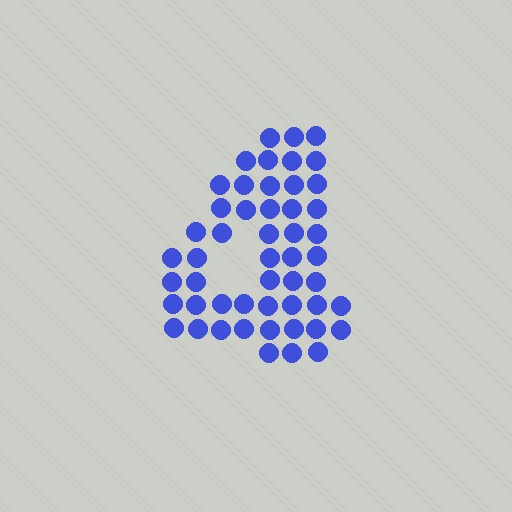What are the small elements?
The small elements are circles.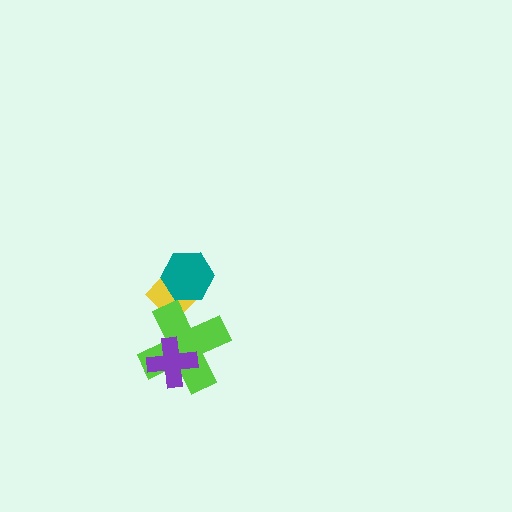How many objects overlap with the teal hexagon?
1 object overlaps with the teal hexagon.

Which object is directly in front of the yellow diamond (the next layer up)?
The lime cross is directly in front of the yellow diamond.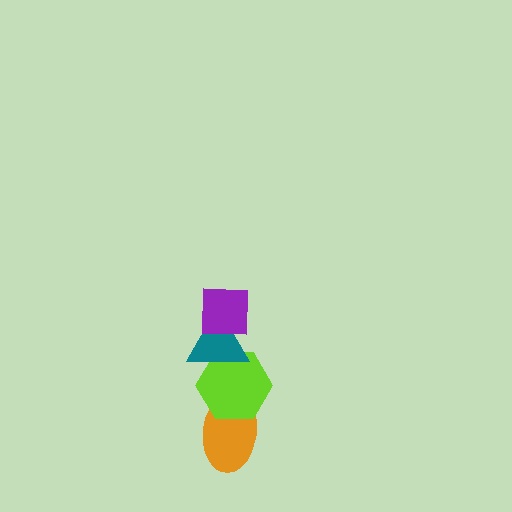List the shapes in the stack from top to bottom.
From top to bottom: the purple square, the teal triangle, the lime hexagon, the orange ellipse.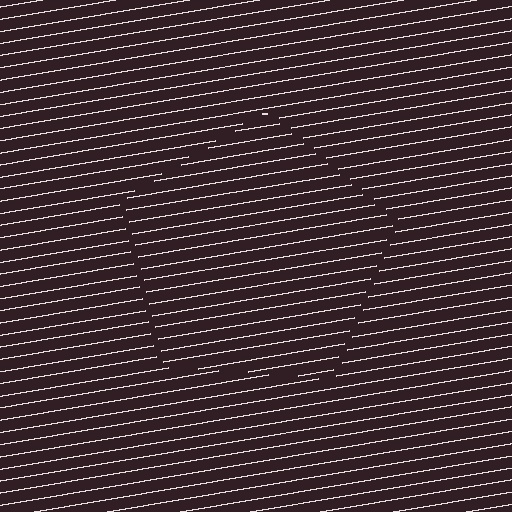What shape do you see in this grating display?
An illusory pentagon. The interior of the shape contains the same grating, shifted by half a period — the contour is defined by the phase discontinuity where line-ends from the inner and outer gratings abut.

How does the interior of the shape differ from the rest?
The interior of the shape contains the same grating, shifted by half a period — the contour is defined by the phase discontinuity where line-ends from the inner and outer gratings abut.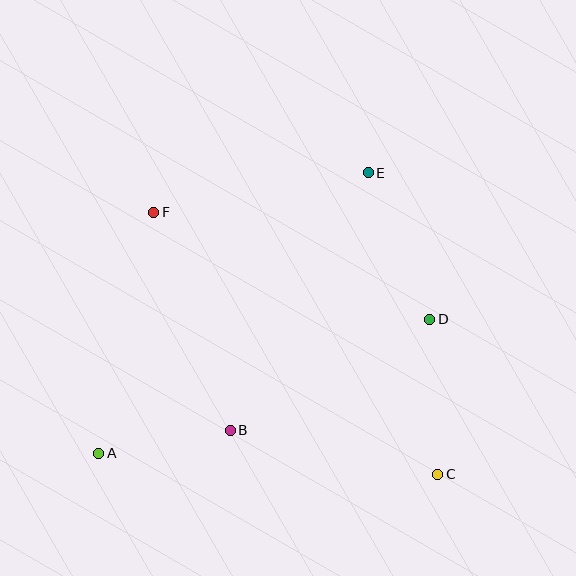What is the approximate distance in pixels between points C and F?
The distance between C and F is approximately 386 pixels.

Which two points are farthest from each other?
Points A and E are farthest from each other.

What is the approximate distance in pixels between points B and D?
The distance between B and D is approximately 228 pixels.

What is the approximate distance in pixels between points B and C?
The distance between B and C is approximately 212 pixels.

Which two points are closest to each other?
Points A and B are closest to each other.